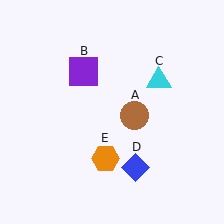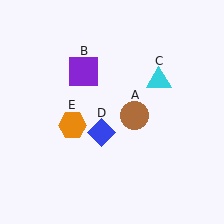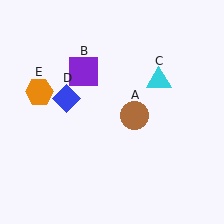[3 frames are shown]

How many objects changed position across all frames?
2 objects changed position: blue diamond (object D), orange hexagon (object E).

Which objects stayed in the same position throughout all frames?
Brown circle (object A) and purple square (object B) and cyan triangle (object C) remained stationary.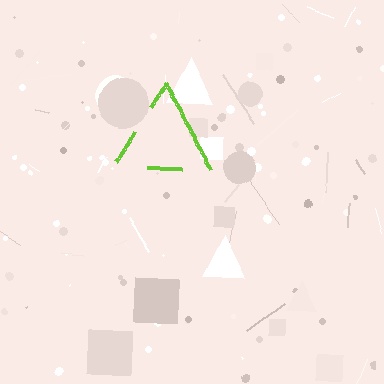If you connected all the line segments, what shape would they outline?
They would outline a triangle.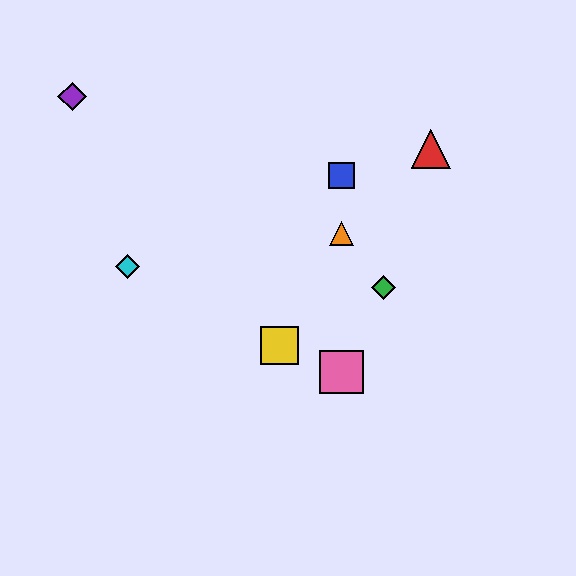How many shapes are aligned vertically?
3 shapes (the blue square, the orange triangle, the pink square) are aligned vertically.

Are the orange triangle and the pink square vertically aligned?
Yes, both are at x≈341.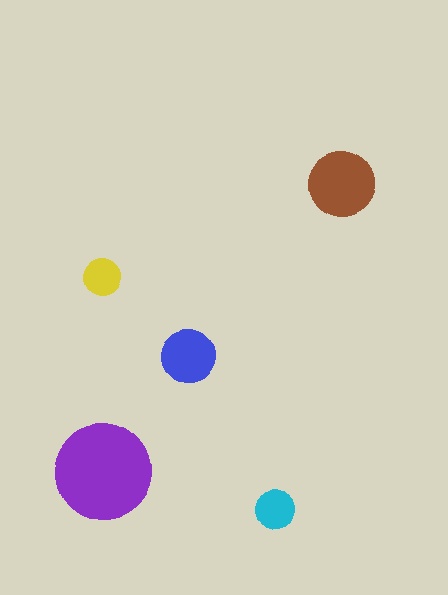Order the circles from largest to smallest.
the purple one, the brown one, the blue one, the cyan one, the yellow one.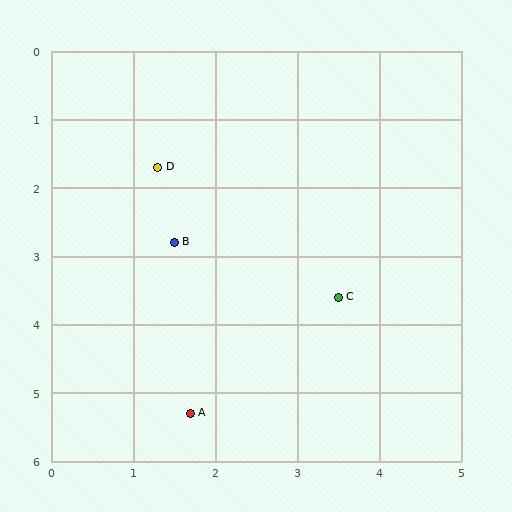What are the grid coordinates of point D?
Point D is at approximately (1.3, 1.7).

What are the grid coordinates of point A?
Point A is at approximately (1.7, 5.3).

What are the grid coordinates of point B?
Point B is at approximately (1.5, 2.8).